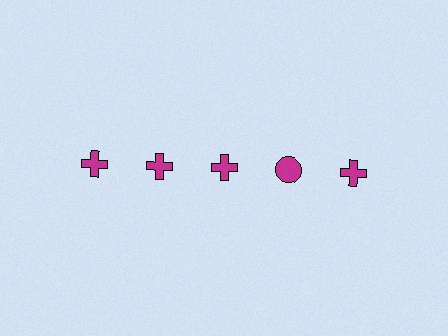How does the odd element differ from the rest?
It has a different shape: circle instead of cross.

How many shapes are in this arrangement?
There are 5 shapes arranged in a grid pattern.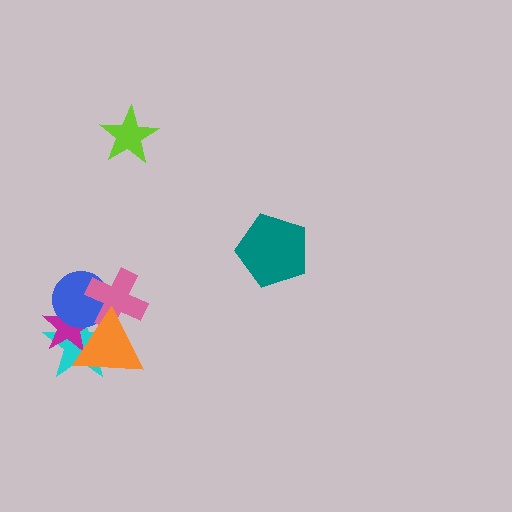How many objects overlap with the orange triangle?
4 objects overlap with the orange triangle.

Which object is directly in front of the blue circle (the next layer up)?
The pink cross is directly in front of the blue circle.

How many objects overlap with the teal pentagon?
0 objects overlap with the teal pentagon.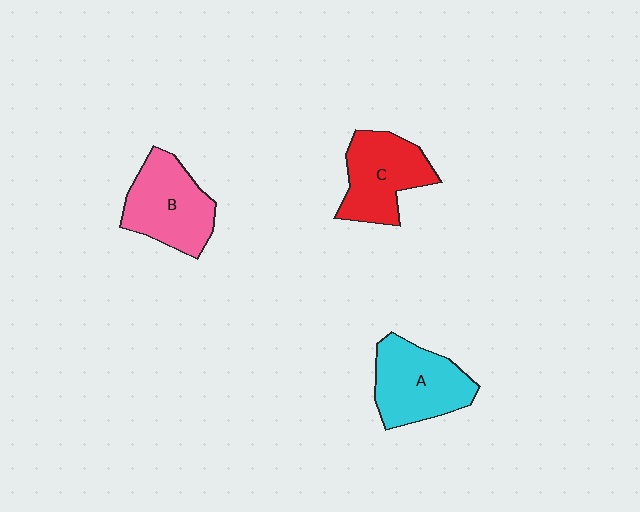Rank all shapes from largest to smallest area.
From largest to smallest: B (pink), A (cyan), C (red).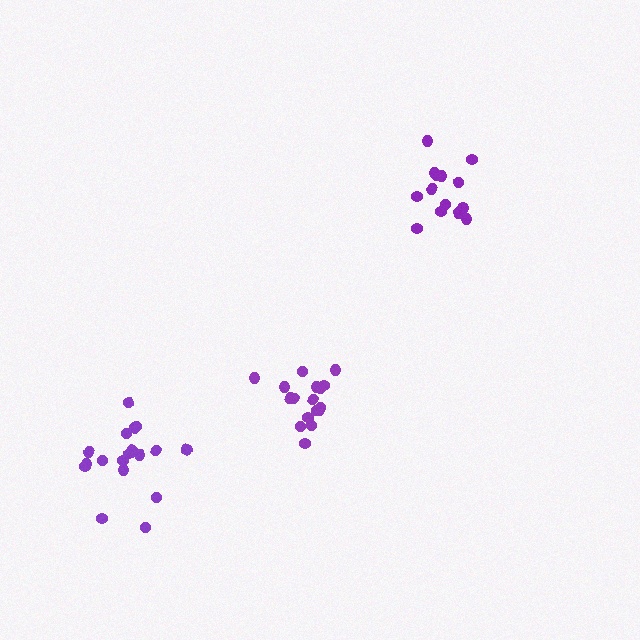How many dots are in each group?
Group 1: 17 dots, Group 2: 14 dots, Group 3: 18 dots (49 total).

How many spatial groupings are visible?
There are 3 spatial groupings.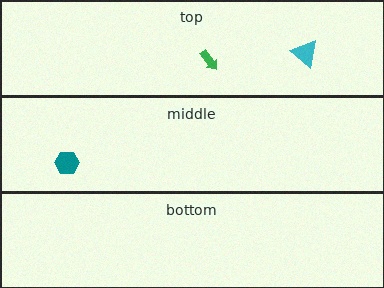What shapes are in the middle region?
The teal hexagon.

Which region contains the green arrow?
The top region.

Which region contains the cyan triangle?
The top region.